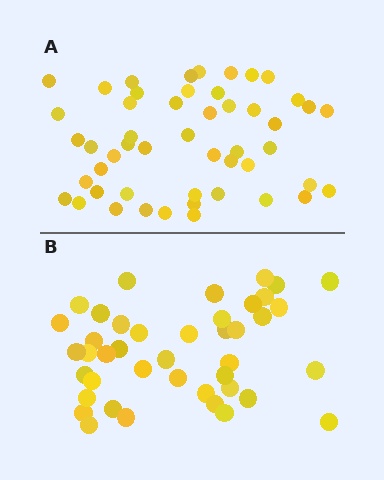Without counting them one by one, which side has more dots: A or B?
Region A (the top region) has more dots.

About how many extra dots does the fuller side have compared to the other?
Region A has roughly 8 or so more dots than region B.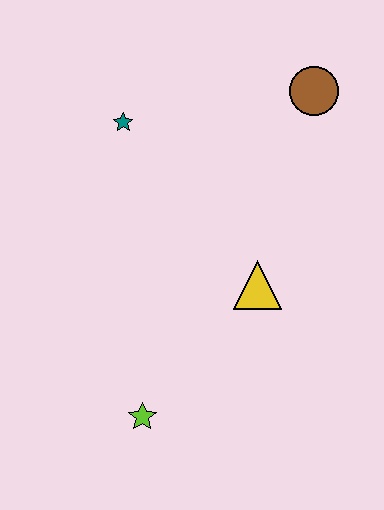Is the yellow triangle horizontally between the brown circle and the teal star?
Yes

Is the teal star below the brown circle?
Yes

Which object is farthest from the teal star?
The lime star is farthest from the teal star.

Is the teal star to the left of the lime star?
Yes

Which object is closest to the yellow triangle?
The lime star is closest to the yellow triangle.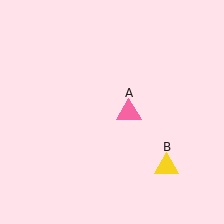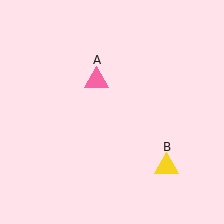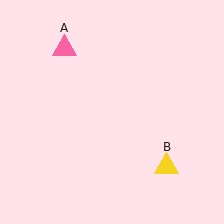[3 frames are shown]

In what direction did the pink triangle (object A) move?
The pink triangle (object A) moved up and to the left.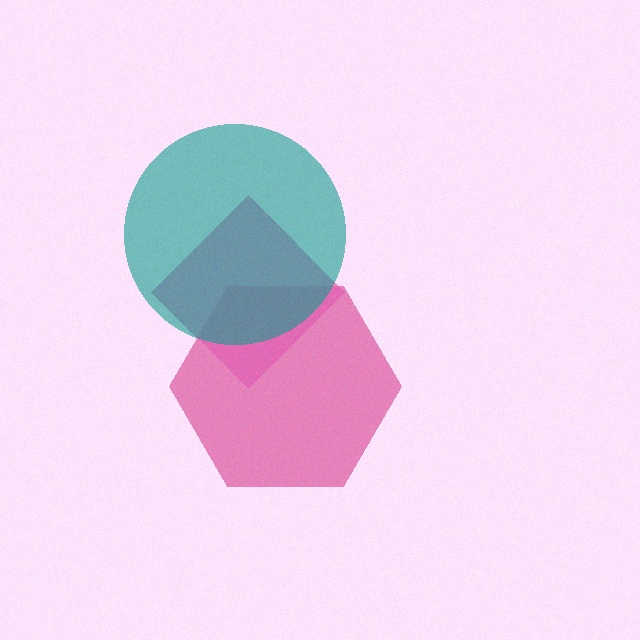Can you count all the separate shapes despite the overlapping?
Yes, there are 3 separate shapes.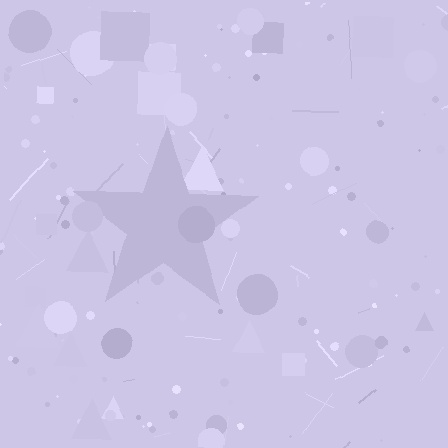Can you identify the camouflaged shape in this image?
The camouflaged shape is a star.